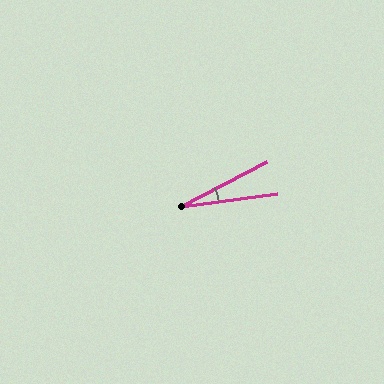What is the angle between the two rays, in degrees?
Approximately 20 degrees.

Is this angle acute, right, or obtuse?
It is acute.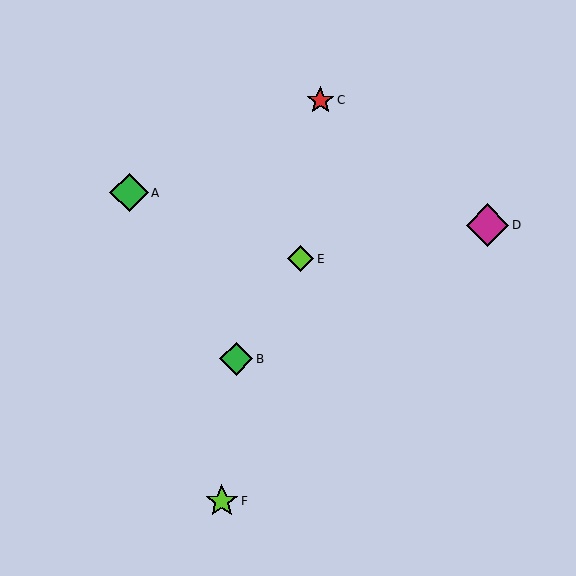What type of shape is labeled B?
Shape B is a green diamond.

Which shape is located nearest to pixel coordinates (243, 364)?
The green diamond (labeled B) at (236, 359) is nearest to that location.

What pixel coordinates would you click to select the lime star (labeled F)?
Click at (222, 501) to select the lime star F.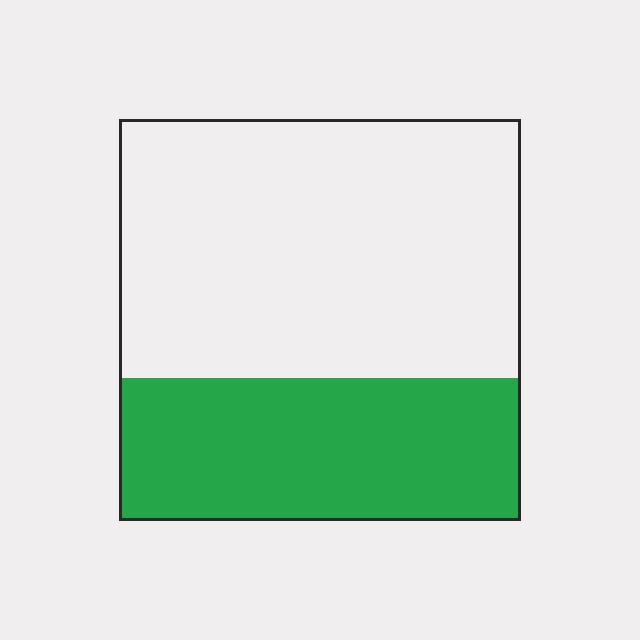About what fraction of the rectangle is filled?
About three eighths (3/8).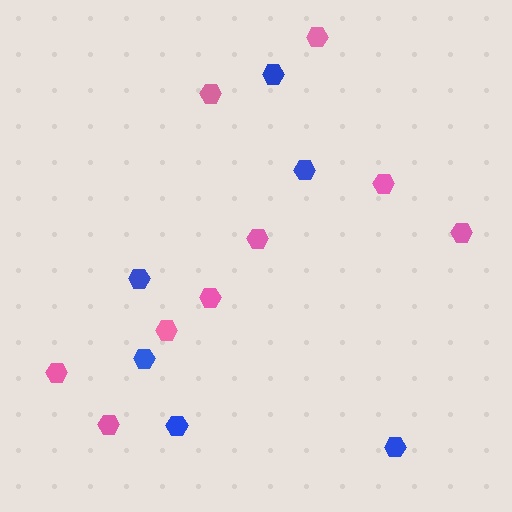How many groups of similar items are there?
There are 2 groups: one group of pink hexagons (9) and one group of blue hexagons (6).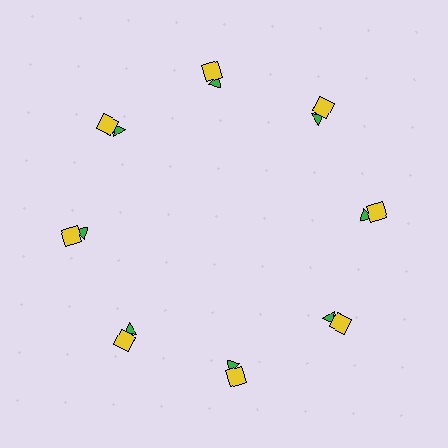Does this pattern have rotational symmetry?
Yes, this pattern has 8-fold rotational symmetry. It looks the same after rotating 45 degrees around the center.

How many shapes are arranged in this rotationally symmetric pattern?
There are 16 shapes, arranged in 8 groups of 2.